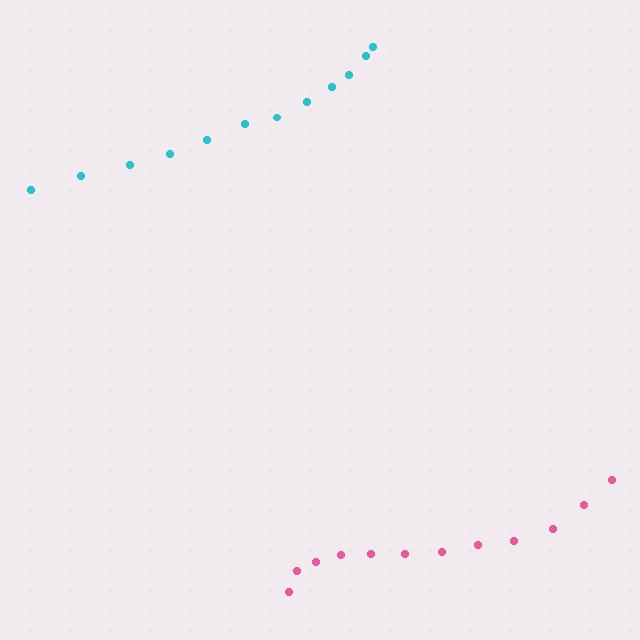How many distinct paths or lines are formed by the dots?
There are 2 distinct paths.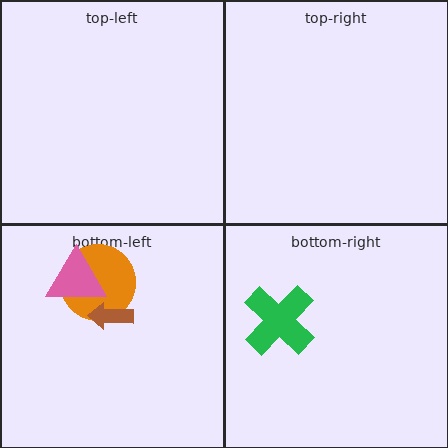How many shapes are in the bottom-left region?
3.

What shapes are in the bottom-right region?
The green cross.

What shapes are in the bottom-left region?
The orange circle, the brown arrow, the pink triangle.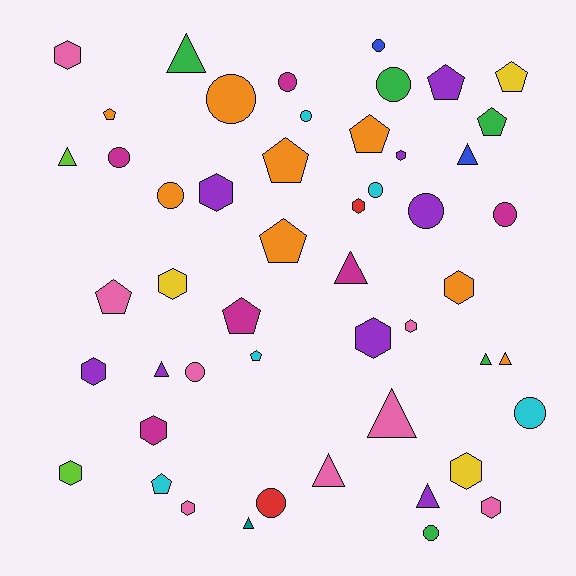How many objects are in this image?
There are 50 objects.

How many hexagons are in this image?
There are 14 hexagons.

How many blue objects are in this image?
There are 2 blue objects.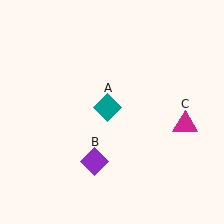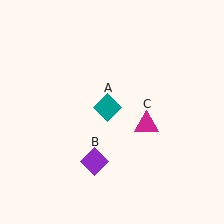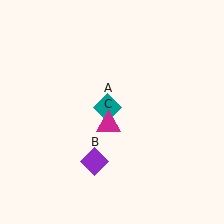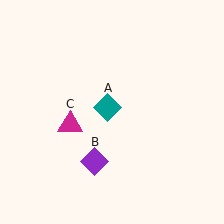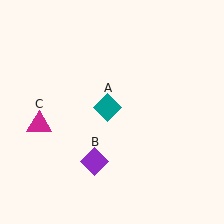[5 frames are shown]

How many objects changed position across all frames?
1 object changed position: magenta triangle (object C).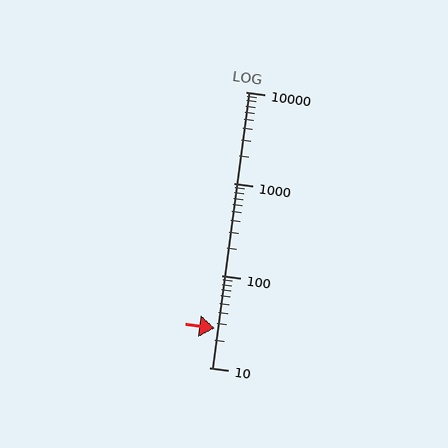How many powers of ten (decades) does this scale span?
The scale spans 3 decades, from 10 to 10000.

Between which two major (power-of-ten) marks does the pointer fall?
The pointer is between 10 and 100.